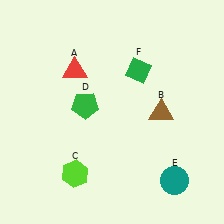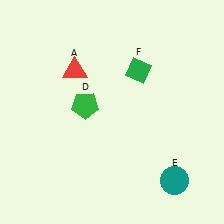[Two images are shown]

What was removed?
The lime hexagon (C), the brown triangle (B) were removed in Image 2.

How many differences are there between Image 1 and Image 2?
There are 2 differences between the two images.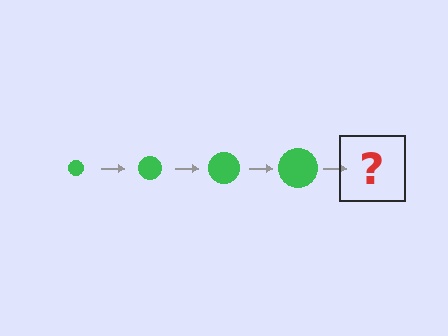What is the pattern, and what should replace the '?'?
The pattern is that the circle gets progressively larger each step. The '?' should be a green circle, larger than the previous one.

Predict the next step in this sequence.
The next step is a green circle, larger than the previous one.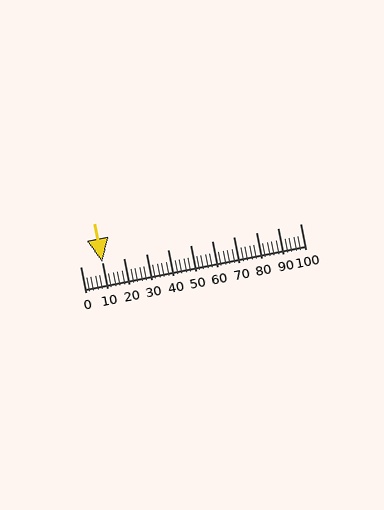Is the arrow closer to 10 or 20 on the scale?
The arrow is closer to 10.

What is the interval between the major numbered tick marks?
The major tick marks are spaced 10 units apart.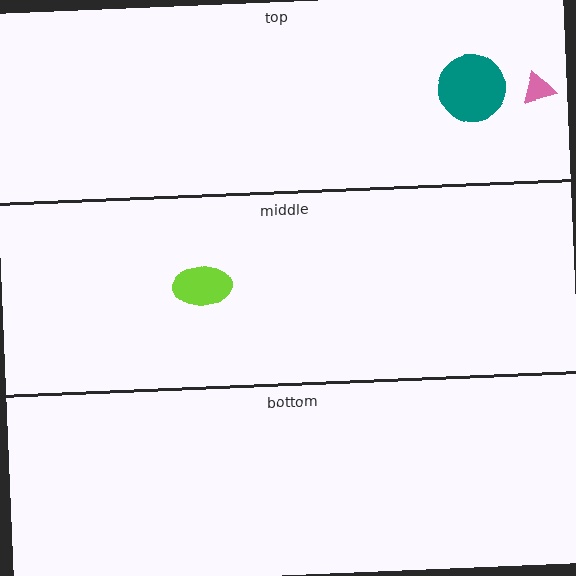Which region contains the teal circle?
The top region.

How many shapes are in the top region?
2.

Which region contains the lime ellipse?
The middle region.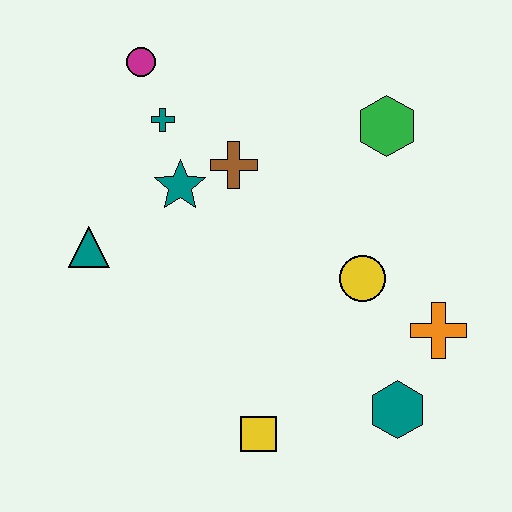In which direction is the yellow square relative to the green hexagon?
The yellow square is below the green hexagon.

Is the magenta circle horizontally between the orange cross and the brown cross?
No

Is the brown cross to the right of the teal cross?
Yes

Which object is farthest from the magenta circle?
The teal hexagon is farthest from the magenta circle.